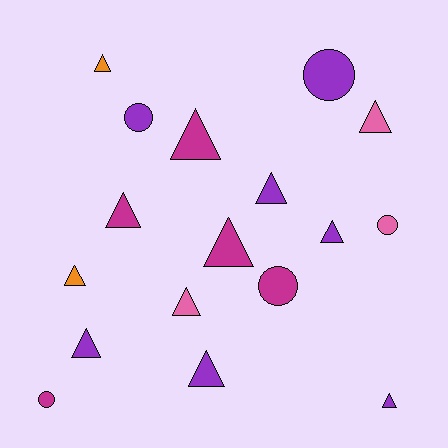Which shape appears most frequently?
Triangle, with 12 objects.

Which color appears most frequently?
Purple, with 7 objects.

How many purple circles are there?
There are 2 purple circles.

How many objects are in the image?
There are 17 objects.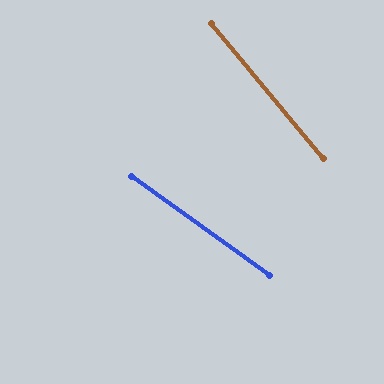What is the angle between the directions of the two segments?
Approximately 15 degrees.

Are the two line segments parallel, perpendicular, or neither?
Neither parallel nor perpendicular — they differ by about 15°.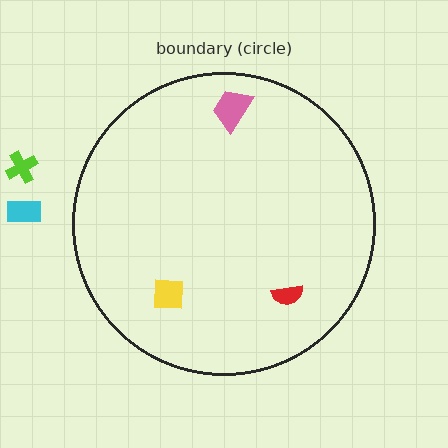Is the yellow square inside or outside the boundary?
Inside.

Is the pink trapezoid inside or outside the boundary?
Inside.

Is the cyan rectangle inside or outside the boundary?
Outside.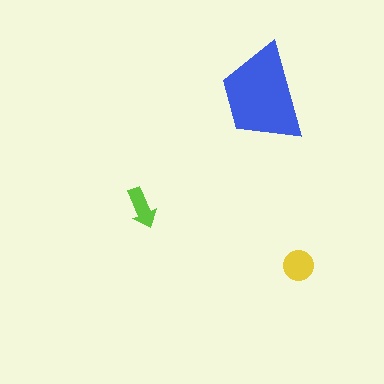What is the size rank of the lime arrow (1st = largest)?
3rd.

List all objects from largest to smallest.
The blue trapezoid, the yellow circle, the lime arrow.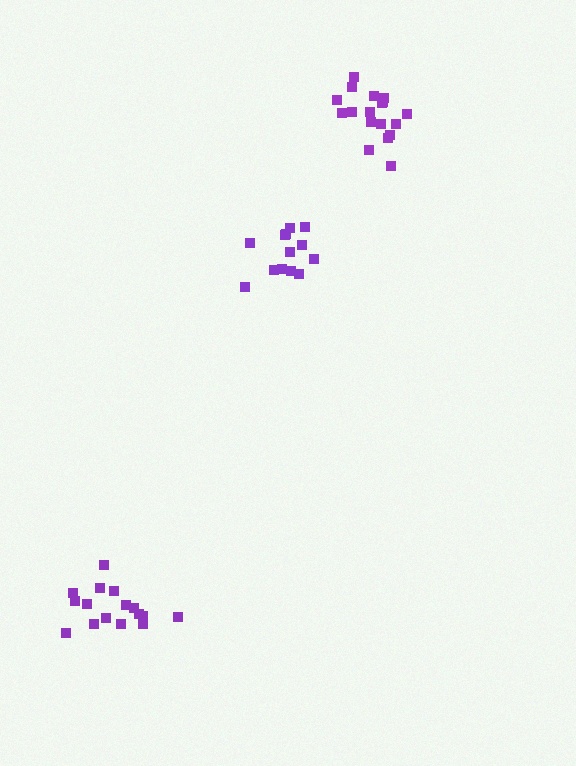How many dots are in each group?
Group 1: 13 dots, Group 2: 16 dots, Group 3: 18 dots (47 total).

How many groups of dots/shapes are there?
There are 3 groups.